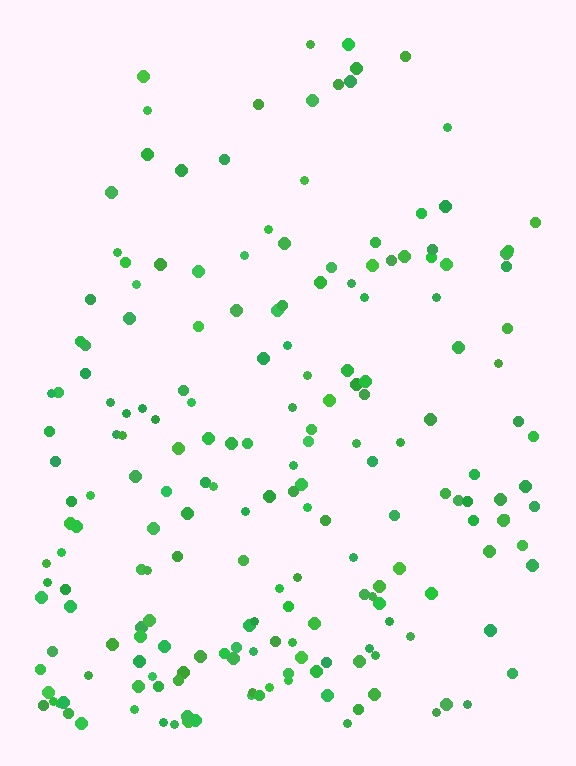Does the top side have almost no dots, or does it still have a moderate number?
Still a moderate number, just noticeably fewer than the bottom.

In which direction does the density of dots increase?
From top to bottom, with the bottom side densest.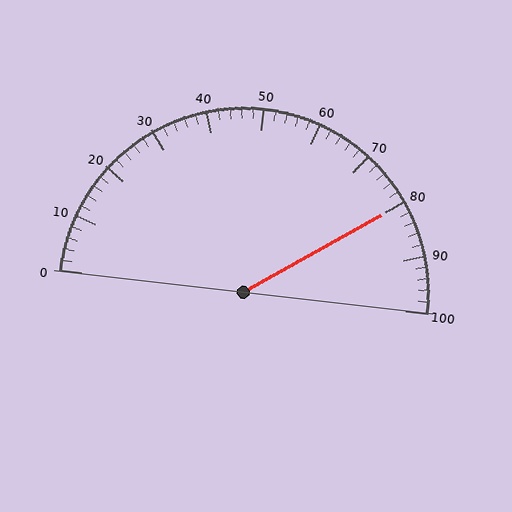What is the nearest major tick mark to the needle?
The nearest major tick mark is 80.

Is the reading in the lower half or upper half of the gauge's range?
The reading is in the upper half of the range (0 to 100).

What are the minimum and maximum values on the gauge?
The gauge ranges from 0 to 100.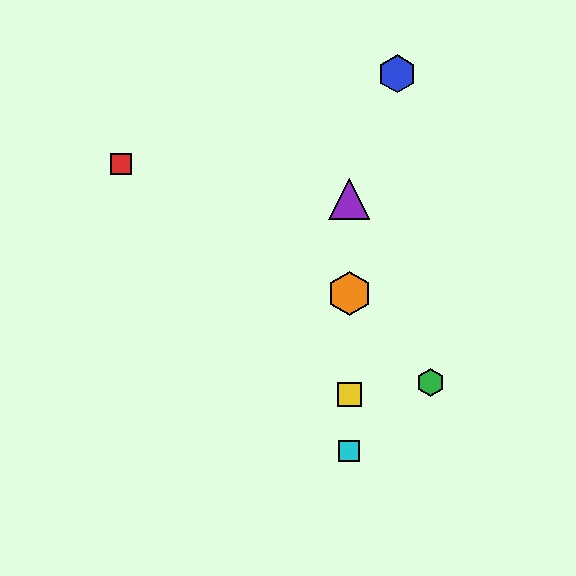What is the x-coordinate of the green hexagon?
The green hexagon is at x≈431.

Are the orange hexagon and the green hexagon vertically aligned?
No, the orange hexagon is at x≈349 and the green hexagon is at x≈431.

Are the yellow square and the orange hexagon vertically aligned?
Yes, both are at x≈349.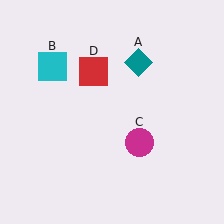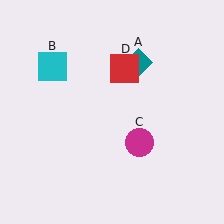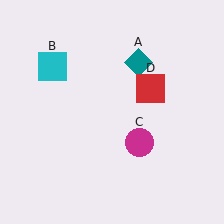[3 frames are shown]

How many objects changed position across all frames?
1 object changed position: red square (object D).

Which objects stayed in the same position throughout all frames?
Teal diamond (object A) and cyan square (object B) and magenta circle (object C) remained stationary.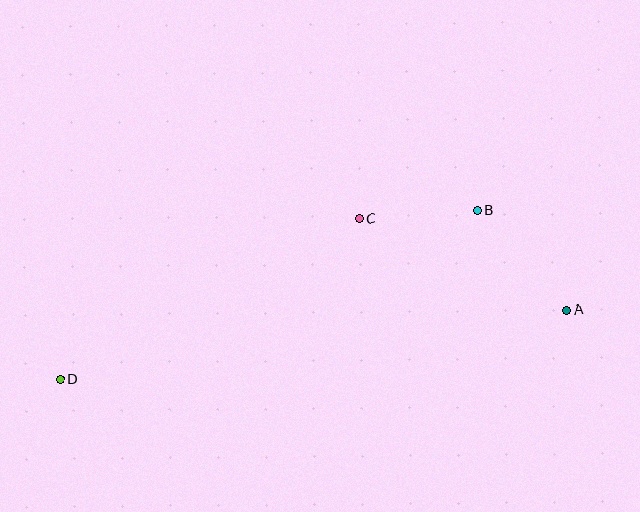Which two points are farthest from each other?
Points A and D are farthest from each other.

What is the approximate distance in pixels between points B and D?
The distance between B and D is approximately 449 pixels.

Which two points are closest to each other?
Points B and C are closest to each other.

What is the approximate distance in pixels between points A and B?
The distance between A and B is approximately 133 pixels.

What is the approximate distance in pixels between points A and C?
The distance between A and C is approximately 227 pixels.